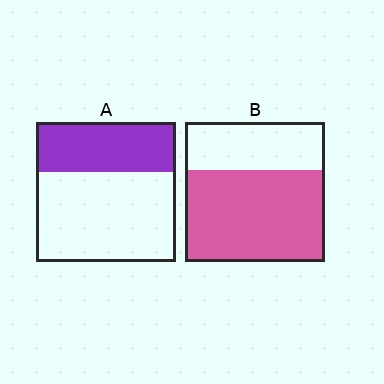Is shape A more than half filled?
No.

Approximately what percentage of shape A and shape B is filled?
A is approximately 35% and B is approximately 65%.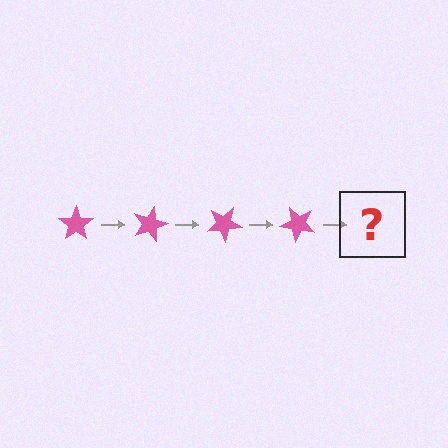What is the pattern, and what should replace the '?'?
The pattern is that the star rotates 15 degrees each step. The '?' should be a pink star rotated 60 degrees.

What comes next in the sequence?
The next element should be a pink star rotated 60 degrees.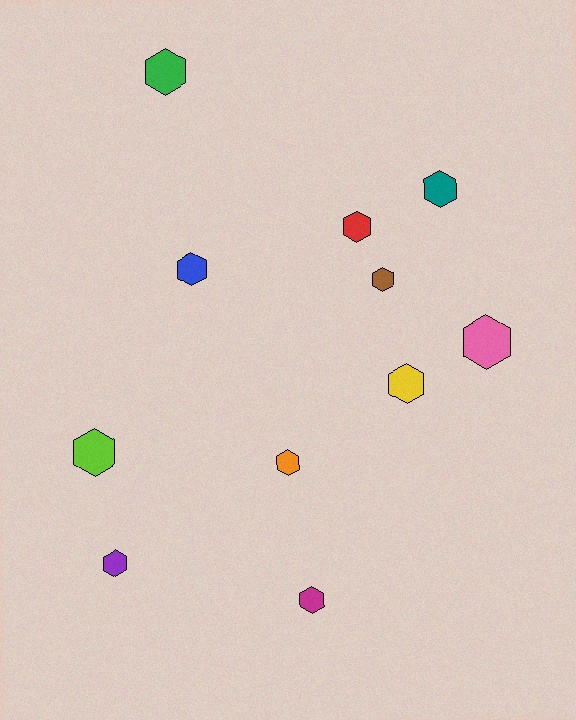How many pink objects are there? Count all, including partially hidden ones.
There is 1 pink object.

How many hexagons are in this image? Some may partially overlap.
There are 11 hexagons.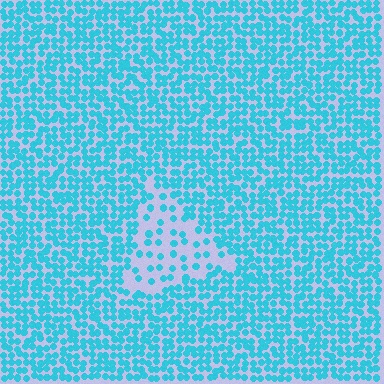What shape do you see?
I see a triangle.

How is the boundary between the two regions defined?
The boundary is defined by a change in element density (approximately 2.6x ratio). All elements are the same color, size, and shape.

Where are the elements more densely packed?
The elements are more densely packed outside the triangle boundary.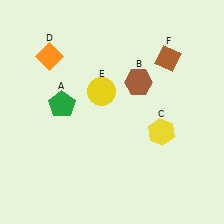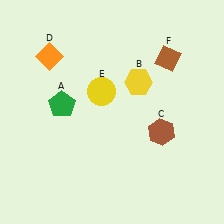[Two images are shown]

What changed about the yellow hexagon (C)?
In Image 1, C is yellow. In Image 2, it changed to brown.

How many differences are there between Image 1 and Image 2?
There are 2 differences between the two images.